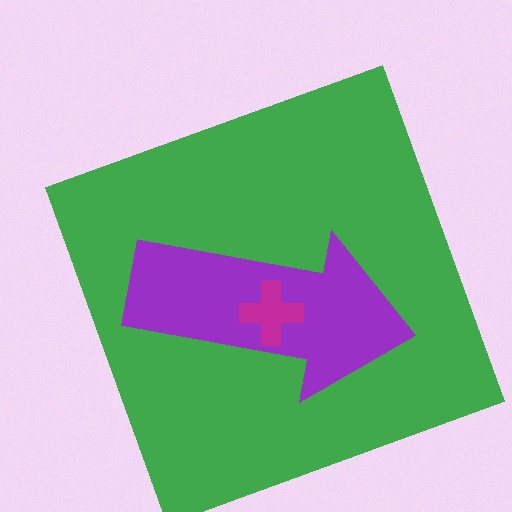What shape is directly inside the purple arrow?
The magenta cross.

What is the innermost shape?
The magenta cross.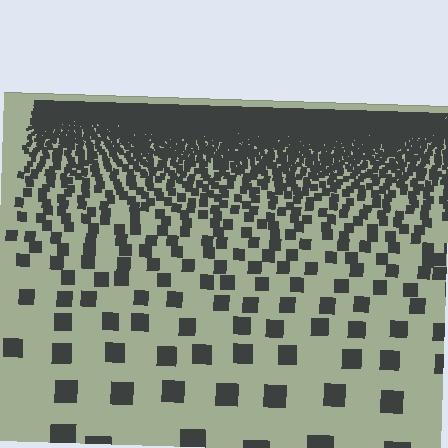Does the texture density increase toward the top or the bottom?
Density increases toward the top.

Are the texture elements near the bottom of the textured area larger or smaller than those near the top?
Larger. Near the bottom, elements are closer to the viewer and appear at a bigger on-screen size.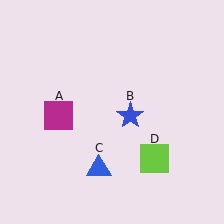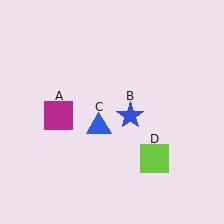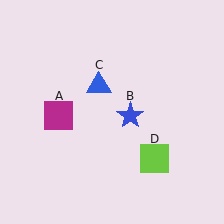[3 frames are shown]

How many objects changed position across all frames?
1 object changed position: blue triangle (object C).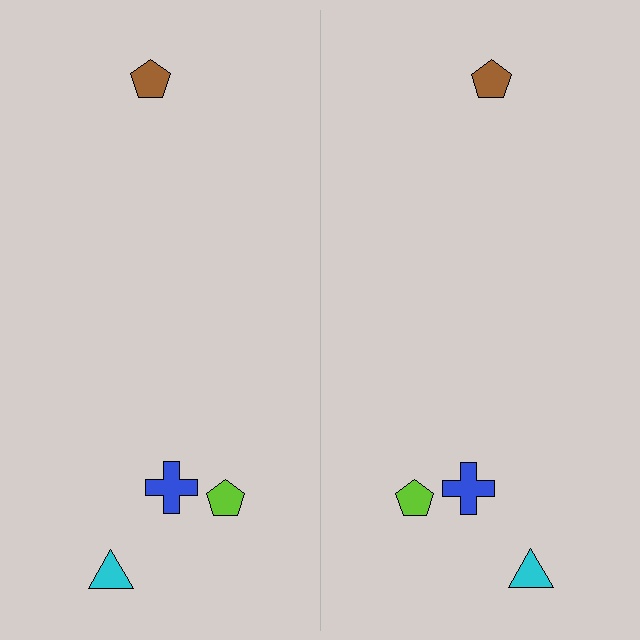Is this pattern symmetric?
Yes, this pattern has bilateral (reflection) symmetry.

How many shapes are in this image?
There are 8 shapes in this image.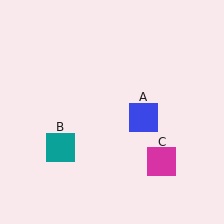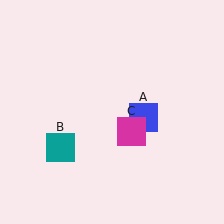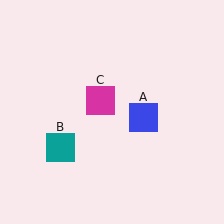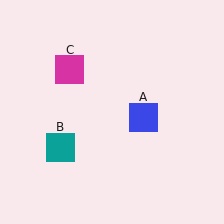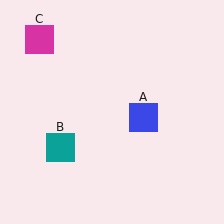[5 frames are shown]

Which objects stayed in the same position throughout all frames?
Blue square (object A) and teal square (object B) remained stationary.